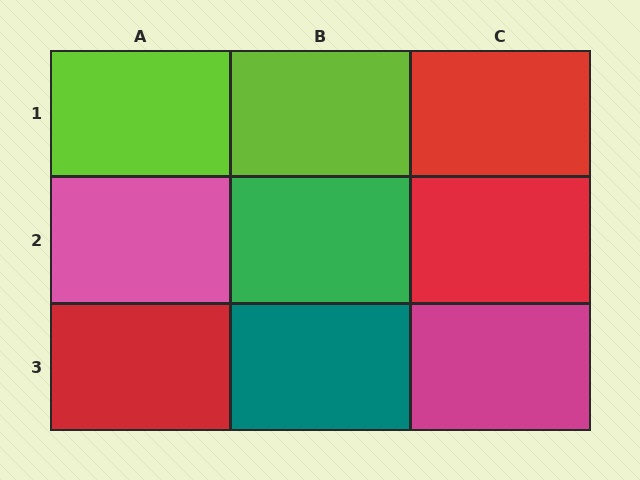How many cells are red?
3 cells are red.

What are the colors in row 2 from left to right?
Pink, green, red.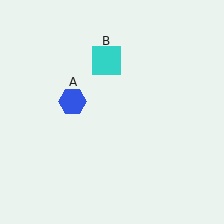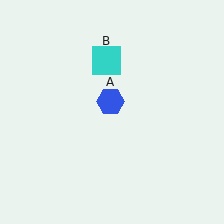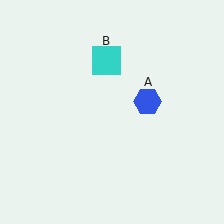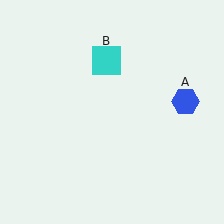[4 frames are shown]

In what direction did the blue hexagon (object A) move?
The blue hexagon (object A) moved right.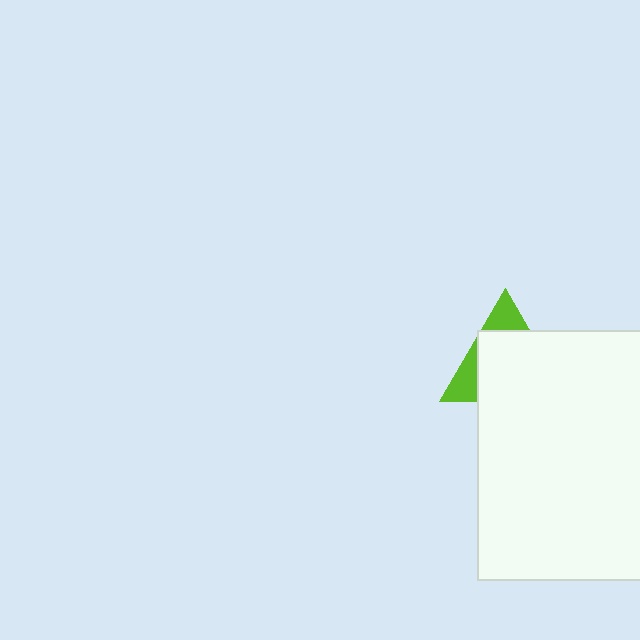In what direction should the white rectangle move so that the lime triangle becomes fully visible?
The white rectangle should move down. That is the shortest direction to clear the overlap and leave the lime triangle fully visible.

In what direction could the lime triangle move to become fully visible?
The lime triangle could move up. That would shift it out from behind the white rectangle entirely.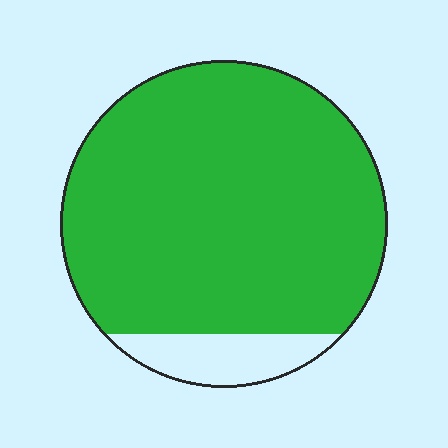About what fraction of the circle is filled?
About nine tenths (9/10).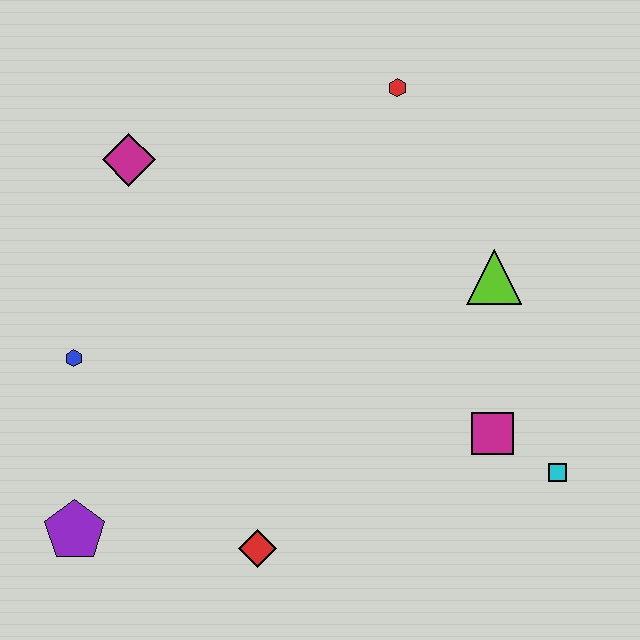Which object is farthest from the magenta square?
The magenta diamond is farthest from the magenta square.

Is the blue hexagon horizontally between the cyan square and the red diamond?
No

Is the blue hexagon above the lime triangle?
No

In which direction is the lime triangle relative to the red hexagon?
The lime triangle is below the red hexagon.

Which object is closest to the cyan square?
The magenta square is closest to the cyan square.